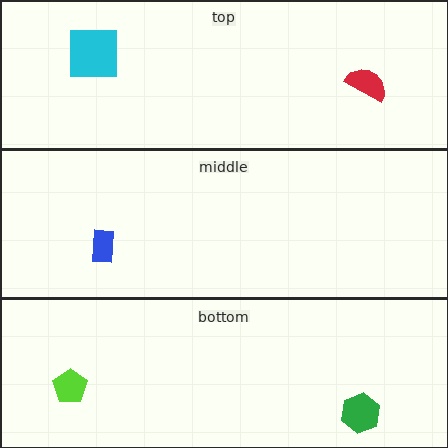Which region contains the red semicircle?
The top region.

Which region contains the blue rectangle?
The middle region.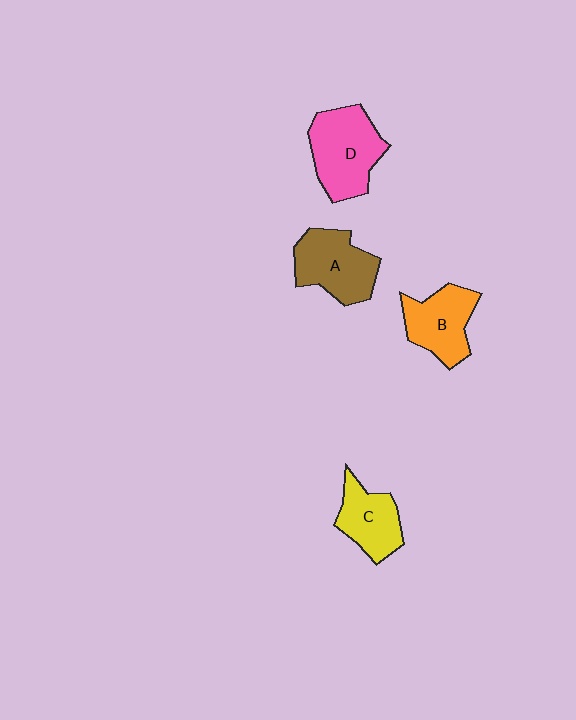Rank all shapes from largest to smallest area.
From largest to smallest: D (pink), A (brown), B (orange), C (yellow).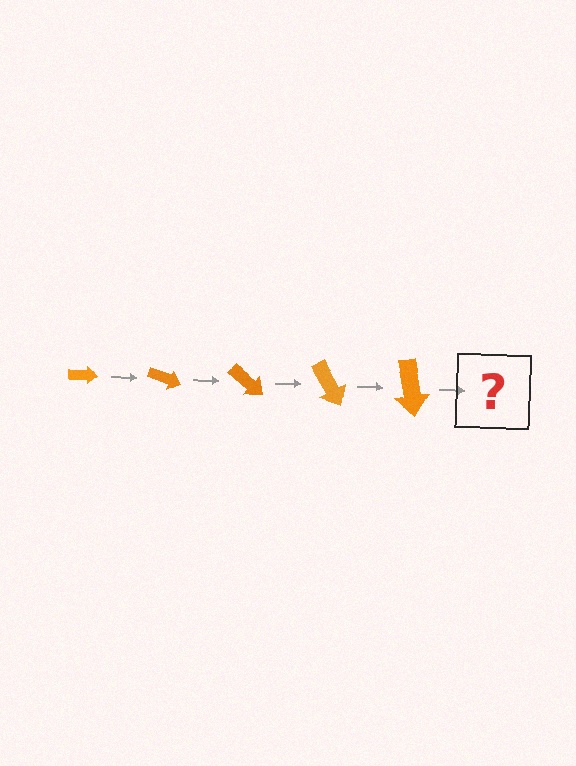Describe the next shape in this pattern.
It should be an arrow, larger than the previous one and rotated 100 degrees from the start.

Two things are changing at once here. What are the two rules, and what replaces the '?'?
The two rules are that the arrow grows larger each step and it rotates 20 degrees each step. The '?' should be an arrow, larger than the previous one and rotated 100 degrees from the start.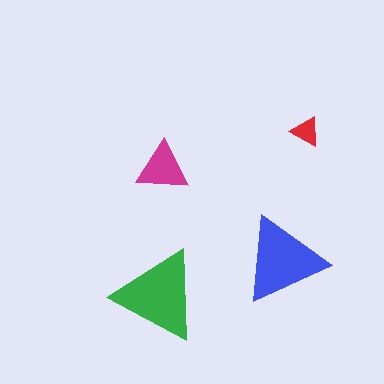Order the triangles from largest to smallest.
the green one, the blue one, the magenta one, the red one.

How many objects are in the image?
There are 4 objects in the image.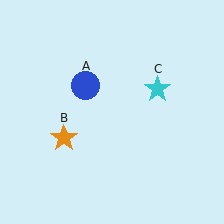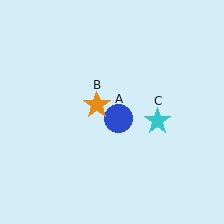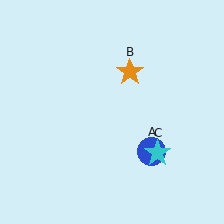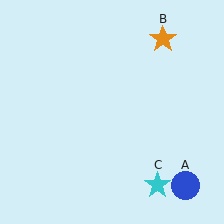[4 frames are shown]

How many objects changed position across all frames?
3 objects changed position: blue circle (object A), orange star (object B), cyan star (object C).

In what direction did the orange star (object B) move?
The orange star (object B) moved up and to the right.